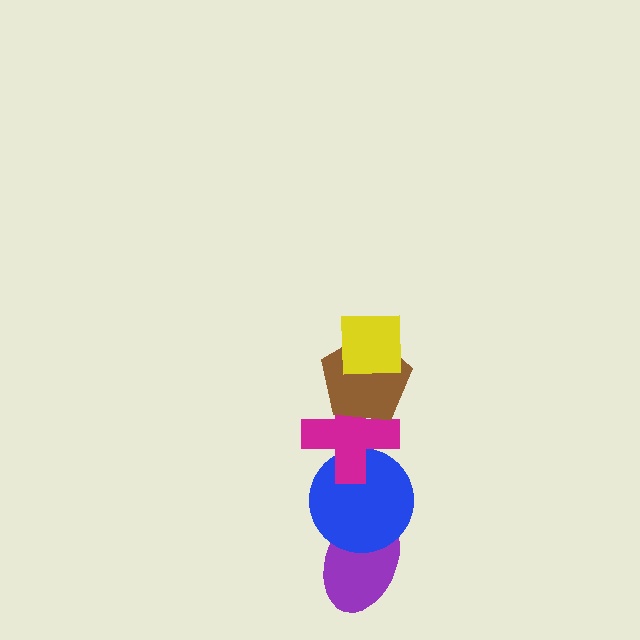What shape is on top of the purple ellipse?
The blue circle is on top of the purple ellipse.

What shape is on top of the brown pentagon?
The yellow square is on top of the brown pentagon.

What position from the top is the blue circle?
The blue circle is 4th from the top.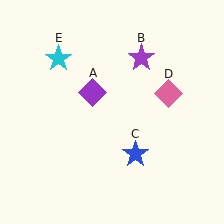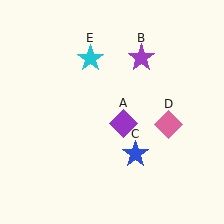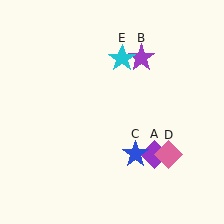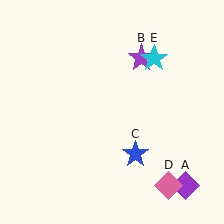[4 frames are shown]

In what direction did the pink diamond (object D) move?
The pink diamond (object D) moved down.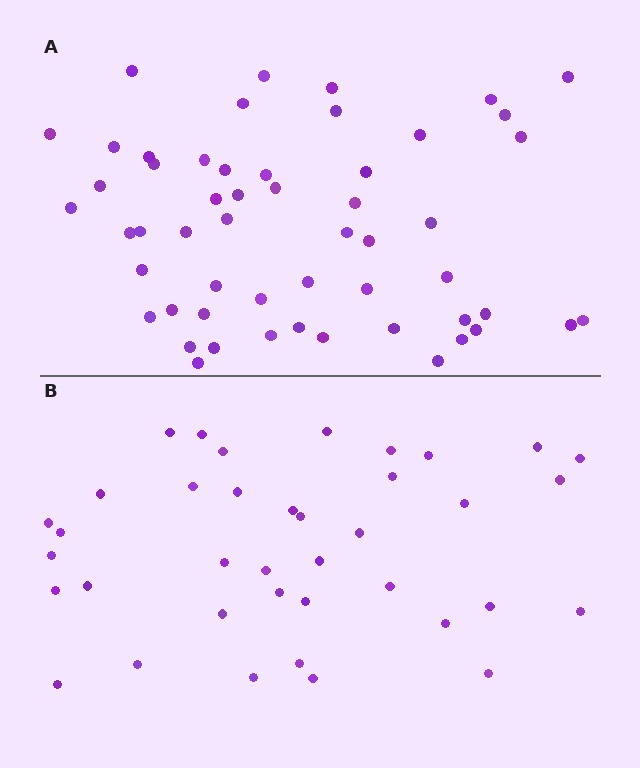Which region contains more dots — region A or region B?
Region A (the top region) has more dots.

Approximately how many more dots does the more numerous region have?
Region A has approximately 15 more dots than region B.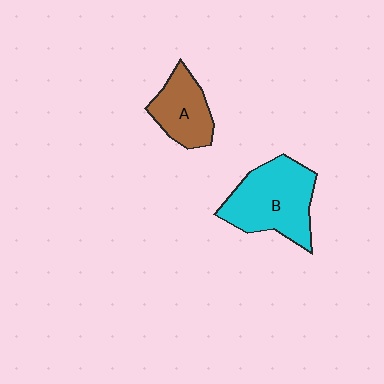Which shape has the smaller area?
Shape A (brown).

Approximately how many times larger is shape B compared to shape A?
Approximately 1.6 times.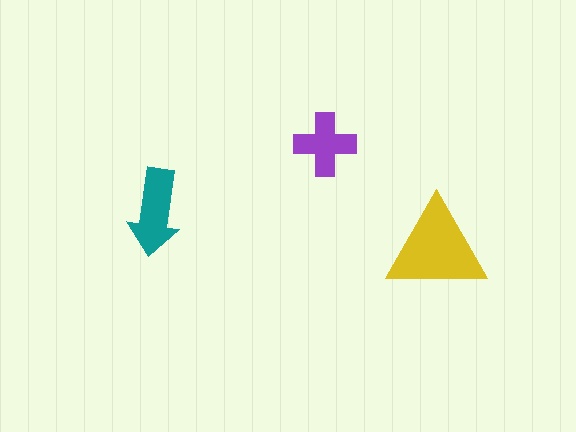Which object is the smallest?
The purple cross.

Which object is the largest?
The yellow triangle.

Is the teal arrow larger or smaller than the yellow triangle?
Smaller.